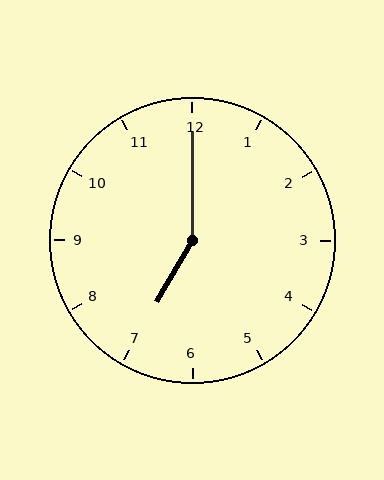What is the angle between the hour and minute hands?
Approximately 150 degrees.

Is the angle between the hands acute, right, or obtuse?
It is obtuse.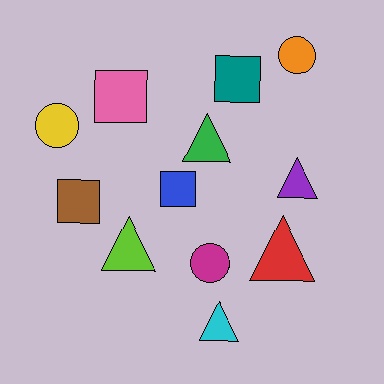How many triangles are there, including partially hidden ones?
There are 5 triangles.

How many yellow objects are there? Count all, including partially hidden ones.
There is 1 yellow object.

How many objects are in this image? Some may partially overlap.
There are 12 objects.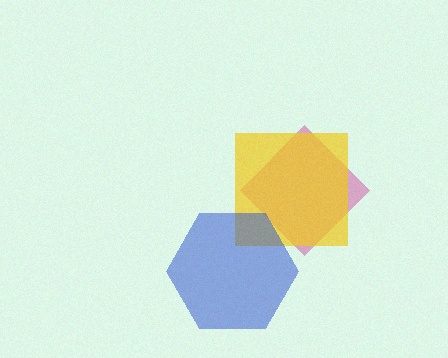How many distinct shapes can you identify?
There are 3 distinct shapes: a magenta diamond, a yellow square, a blue hexagon.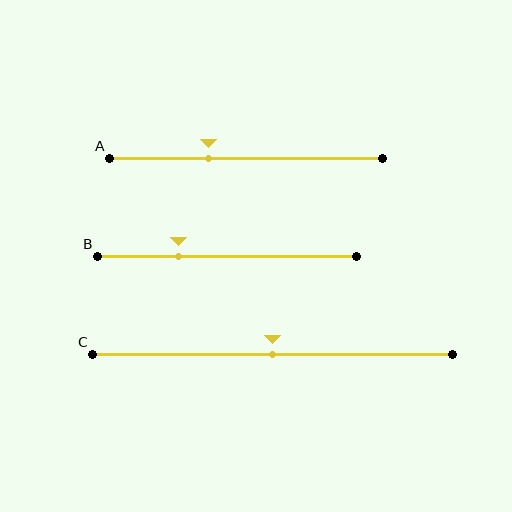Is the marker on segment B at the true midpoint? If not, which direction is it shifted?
No, the marker on segment B is shifted to the left by about 19% of the segment length.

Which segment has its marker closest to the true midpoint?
Segment C has its marker closest to the true midpoint.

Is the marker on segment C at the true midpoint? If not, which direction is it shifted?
Yes, the marker on segment C is at the true midpoint.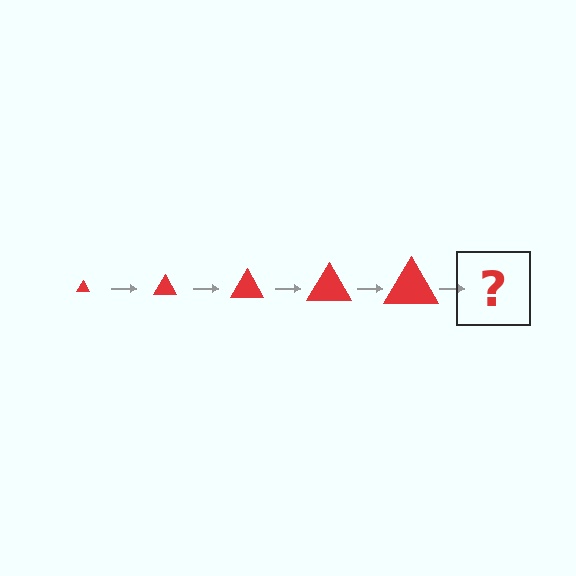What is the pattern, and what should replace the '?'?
The pattern is that the triangle gets progressively larger each step. The '?' should be a red triangle, larger than the previous one.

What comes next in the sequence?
The next element should be a red triangle, larger than the previous one.